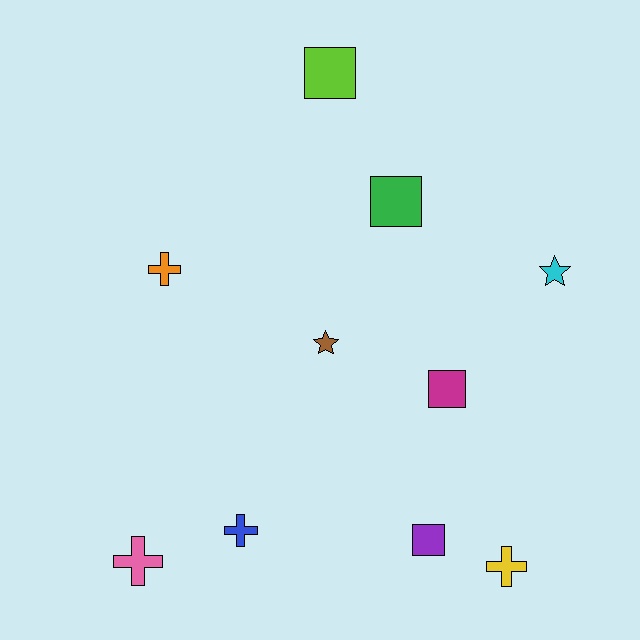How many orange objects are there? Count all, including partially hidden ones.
There is 1 orange object.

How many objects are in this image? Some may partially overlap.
There are 10 objects.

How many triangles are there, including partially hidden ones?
There are no triangles.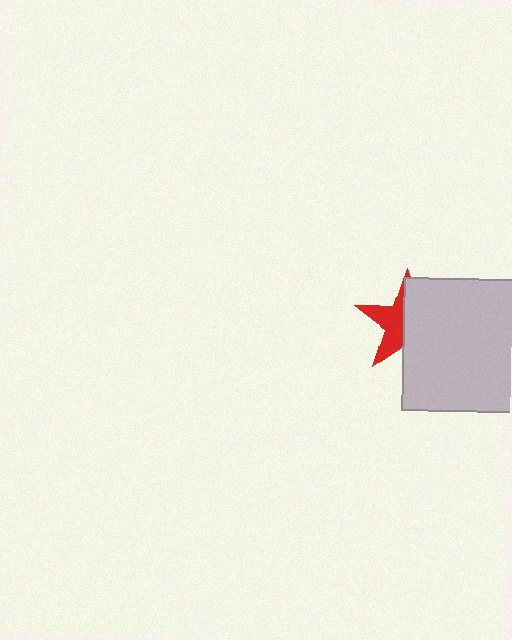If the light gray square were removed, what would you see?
You would see the complete red star.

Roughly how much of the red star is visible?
About half of it is visible (roughly 45%).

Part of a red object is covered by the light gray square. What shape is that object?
It is a star.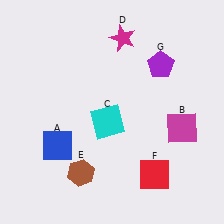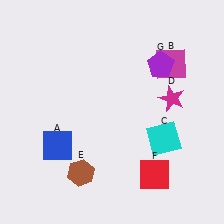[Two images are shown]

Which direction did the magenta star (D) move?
The magenta star (D) moved down.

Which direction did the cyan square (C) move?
The cyan square (C) moved right.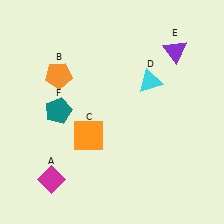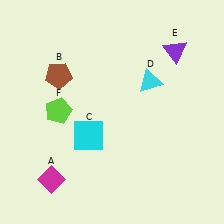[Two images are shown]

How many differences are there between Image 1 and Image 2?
There are 3 differences between the two images.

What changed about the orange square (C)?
In Image 1, C is orange. In Image 2, it changed to cyan.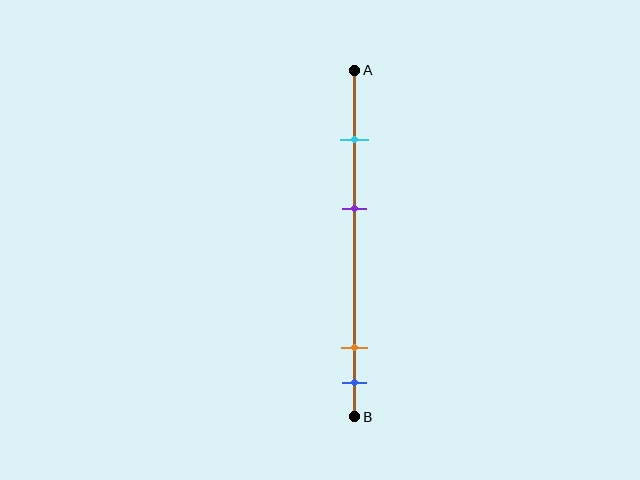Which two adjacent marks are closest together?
The orange and blue marks are the closest adjacent pair.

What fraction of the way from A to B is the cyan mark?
The cyan mark is approximately 20% (0.2) of the way from A to B.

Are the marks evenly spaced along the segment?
No, the marks are not evenly spaced.